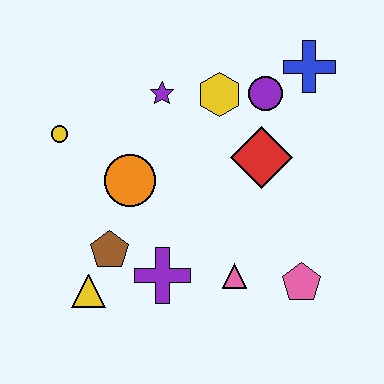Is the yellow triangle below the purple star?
Yes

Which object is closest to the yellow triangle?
The brown pentagon is closest to the yellow triangle.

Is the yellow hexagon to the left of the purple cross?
No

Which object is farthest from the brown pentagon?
The blue cross is farthest from the brown pentagon.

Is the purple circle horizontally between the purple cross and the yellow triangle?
No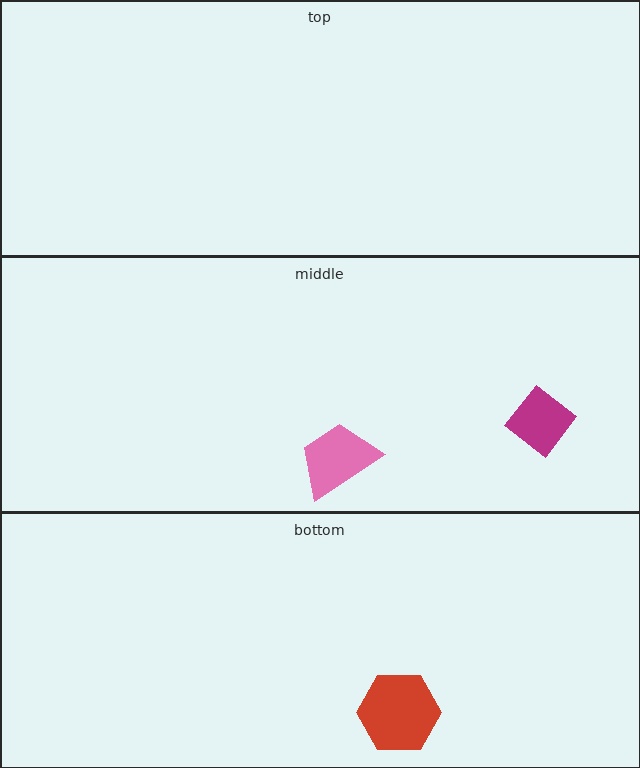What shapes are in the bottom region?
The red hexagon.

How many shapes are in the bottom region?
1.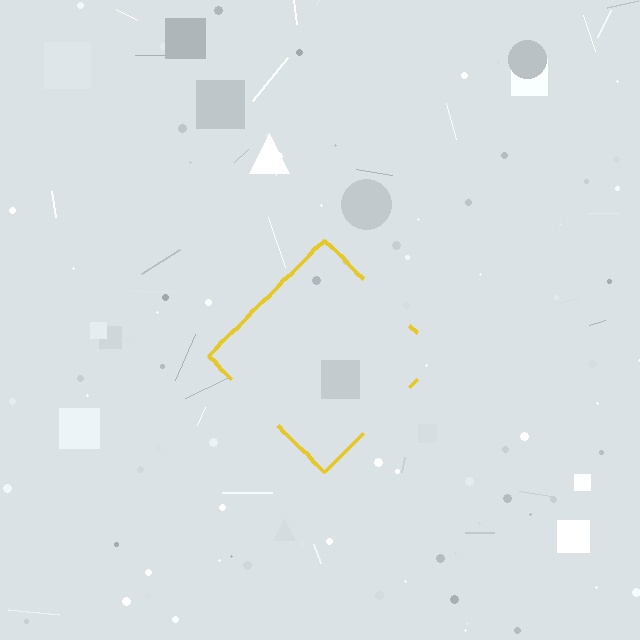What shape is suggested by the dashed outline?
The dashed outline suggests a diamond.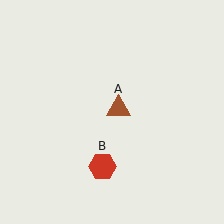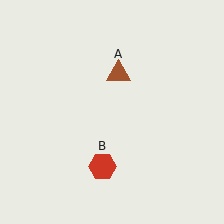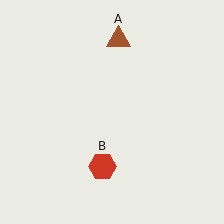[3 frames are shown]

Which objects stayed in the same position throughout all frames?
Red hexagon (object B) remained stationary.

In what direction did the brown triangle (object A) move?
The brown triangle (object A) moved up.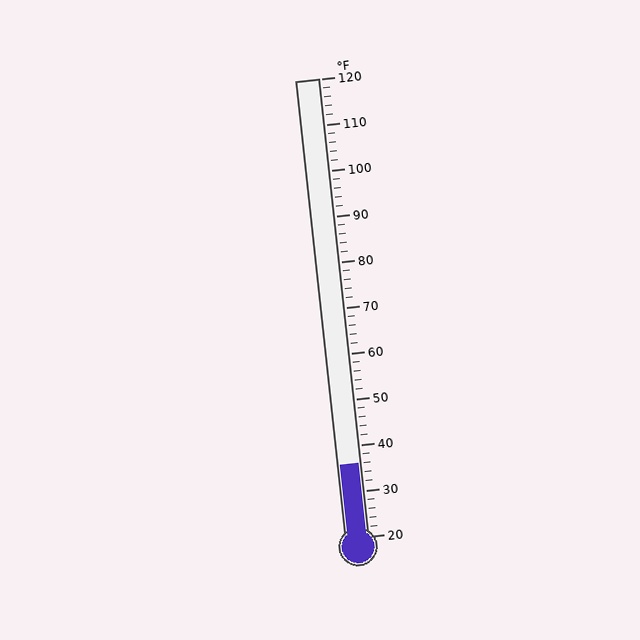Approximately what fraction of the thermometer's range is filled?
The thermometer is filled to approximately 15% of its range.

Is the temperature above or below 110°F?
The temperature is below 110°F.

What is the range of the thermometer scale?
The thermometer scale ranges from 20°F to 120°F.